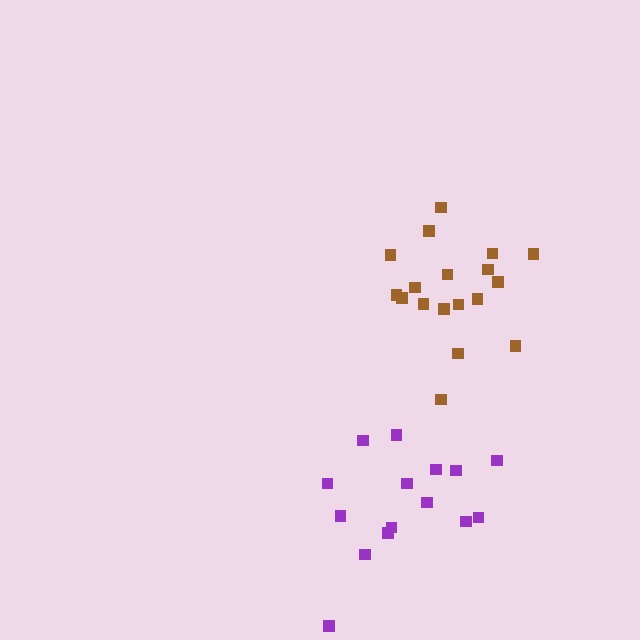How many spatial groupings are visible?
There are 2 spatial groupings.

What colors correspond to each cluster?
The clusters are colored: brown, purple.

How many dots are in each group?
Group 1: 18 dots, Group 2: 15 dots (33 total).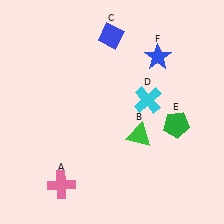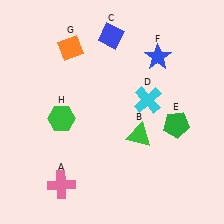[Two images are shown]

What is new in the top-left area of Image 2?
An orange diamond (G) was added in the top-left area of Image 2.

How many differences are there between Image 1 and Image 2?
There are 2 differences between the two images.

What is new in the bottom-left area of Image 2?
A green hexagon (H) was added in the bottom-left area of Image 2.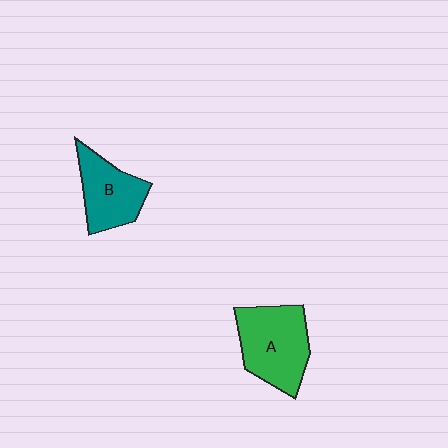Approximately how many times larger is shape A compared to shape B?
Approximately 1.3 times.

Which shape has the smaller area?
Shape B (teal).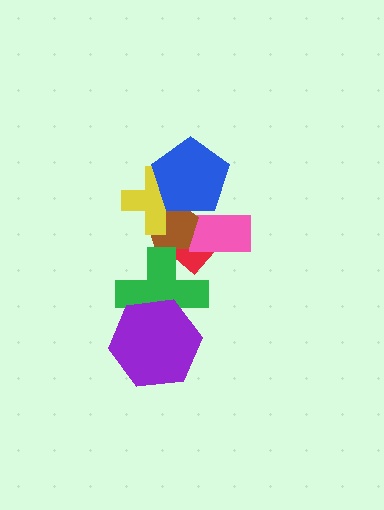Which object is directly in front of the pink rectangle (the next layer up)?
The brown pentagon is directly in front of the pink rectangle.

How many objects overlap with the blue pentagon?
3 objects overlap with the blue pentagon.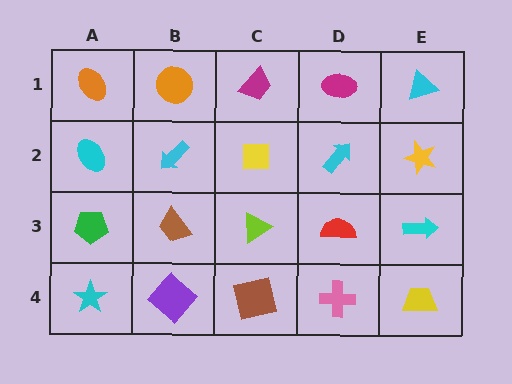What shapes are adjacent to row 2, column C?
A magenta trapezoid (row 1, column C), a lime triangle (row 3, column C), a cyan arrow (row 2, column B), a cyan arrow (row 2, column D).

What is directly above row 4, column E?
A cyan arrow.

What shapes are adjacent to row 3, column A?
A cyan ellipse (row 2, column A), a cyan star (row 4, column A), a brown trapezoid (row 3, column B).